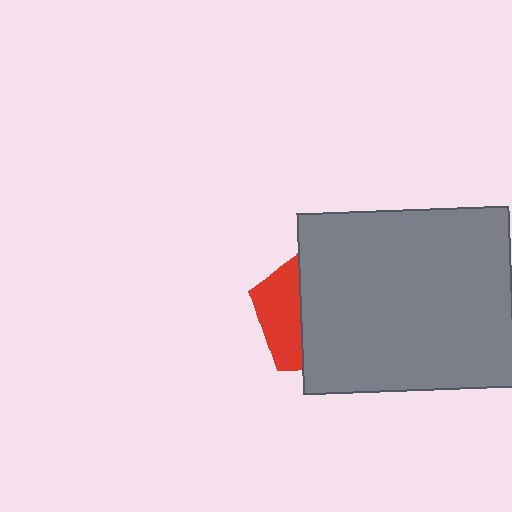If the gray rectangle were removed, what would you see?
You would see the complete red pentagon.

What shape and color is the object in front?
The object in front is a gray rectangle.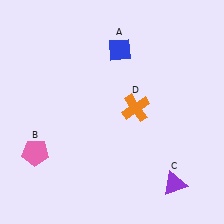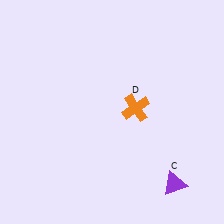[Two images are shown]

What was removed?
The pink pentagon (B), the blue diamond (A) were removed in Image 2.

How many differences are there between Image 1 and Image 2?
There are 2 differences between the two images.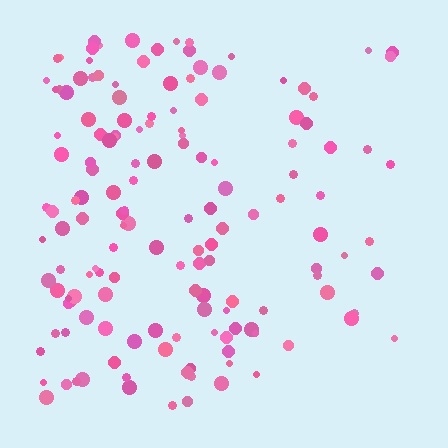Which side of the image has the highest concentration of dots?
The left.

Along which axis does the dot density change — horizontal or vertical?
Horizontal.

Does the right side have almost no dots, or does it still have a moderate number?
Still a moderate number, just noticeably fewer than the left.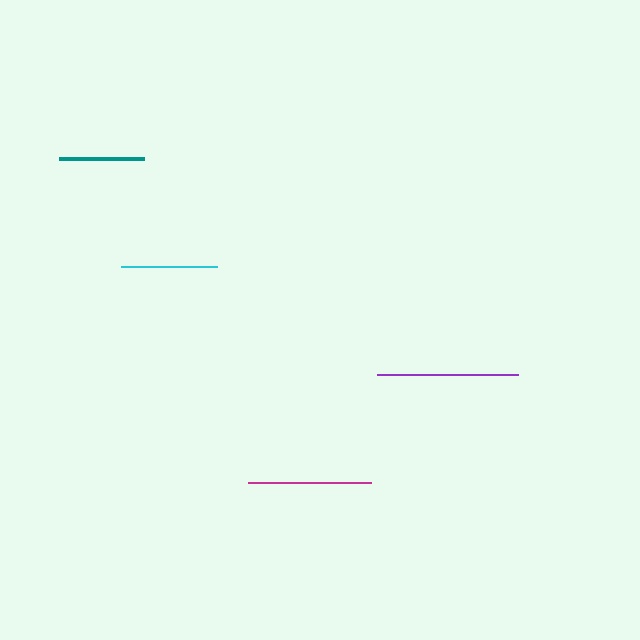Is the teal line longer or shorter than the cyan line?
The cyan line is longer than the teal line.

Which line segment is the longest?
The purple line is the longest at approximately 141 pixels.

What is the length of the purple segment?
The purple segment is approximately 141 pixels long.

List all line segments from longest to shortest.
From longest to shortest: purple, magenta, cyan, teal.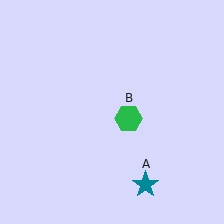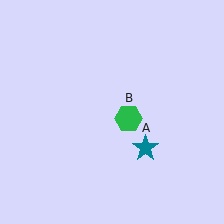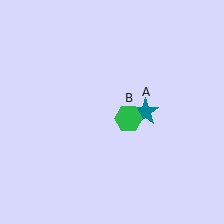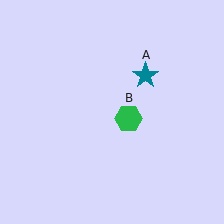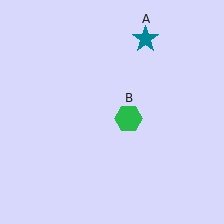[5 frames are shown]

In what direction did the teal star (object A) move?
The teal star (object A) moved up.